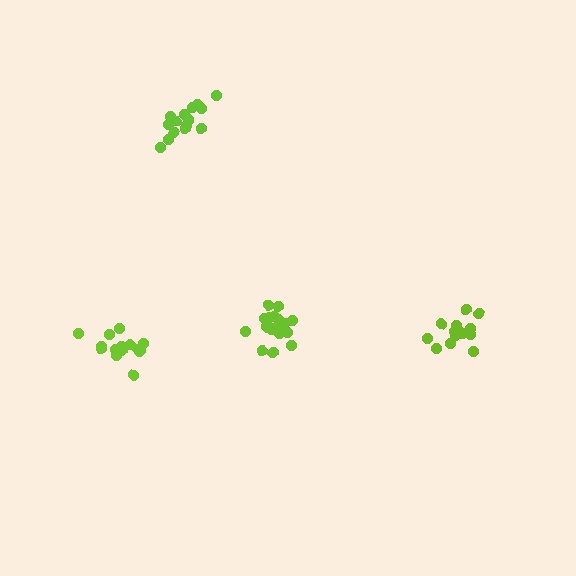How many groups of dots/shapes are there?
There are 4 groups.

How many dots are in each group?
Group 1: 14 dots, Group 2: 15 dots, Group 3: 16 dots, Group 4: 19 dots (64 total).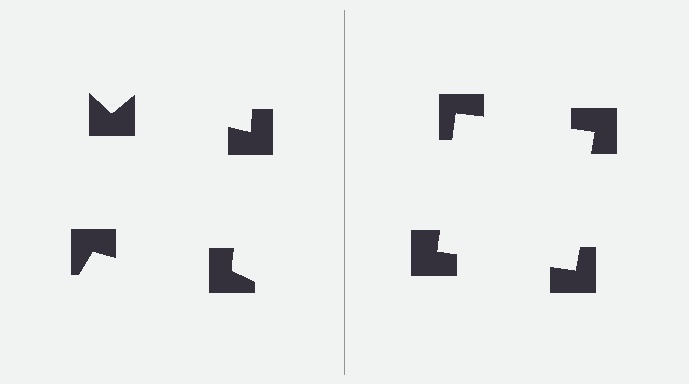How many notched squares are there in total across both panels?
8 — 4 on each side.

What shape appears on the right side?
An illusory square.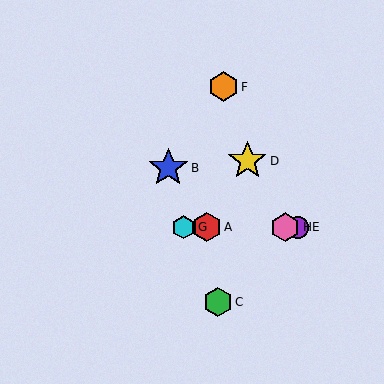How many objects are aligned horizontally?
4 objects (A, E, G, H) are aligned horizontally.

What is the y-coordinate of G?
Object G is at y≈227.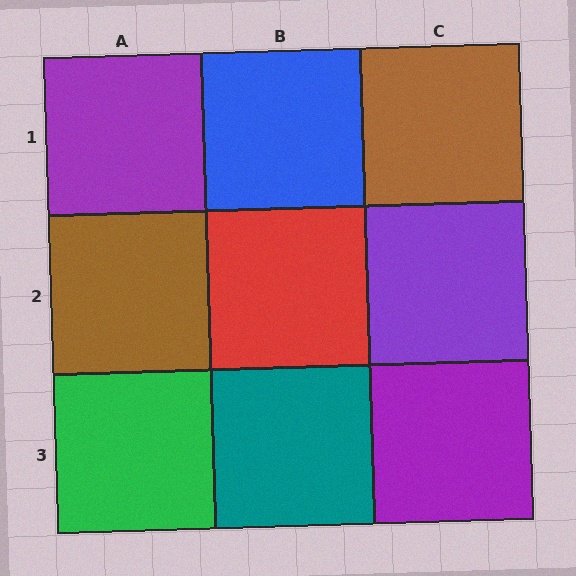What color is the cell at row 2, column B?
Red.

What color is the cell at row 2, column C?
Purple.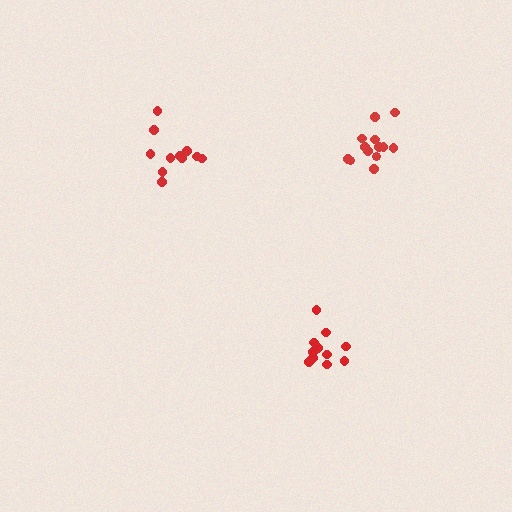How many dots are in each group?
Group 1: 11 dots, Group 2: 13 dots, Group 3: 11 dots (35 total).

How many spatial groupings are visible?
There are 3 spatial groupings.